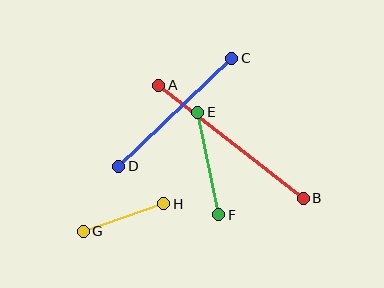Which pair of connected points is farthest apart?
Points A and B are farthest apart.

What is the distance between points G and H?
The distance is approximately 85 pixels.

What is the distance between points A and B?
The distance is approximately 183 pixels.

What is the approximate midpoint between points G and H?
The midpoint is at approximately (124, 218) pixels.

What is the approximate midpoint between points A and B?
The midpoint is at approximately (231, 142) pixels.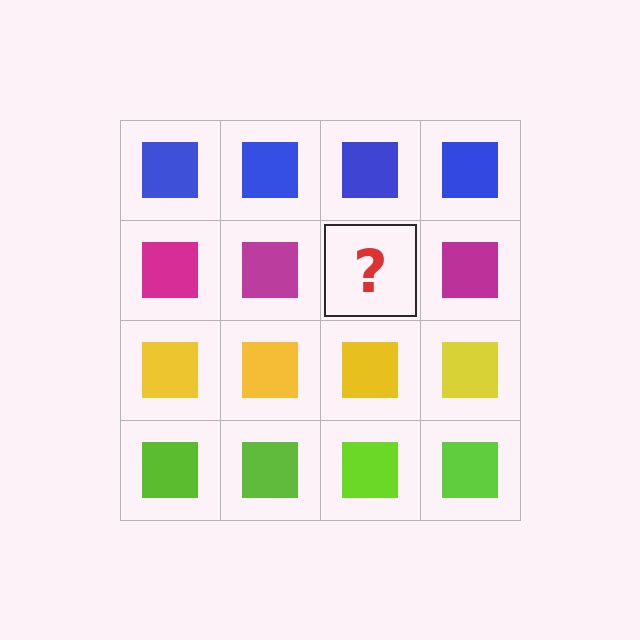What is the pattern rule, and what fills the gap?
The rule is that each row has a consistent color. The gap should be filled with a magenta square.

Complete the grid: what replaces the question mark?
The question mark should be replaced with a magenta square.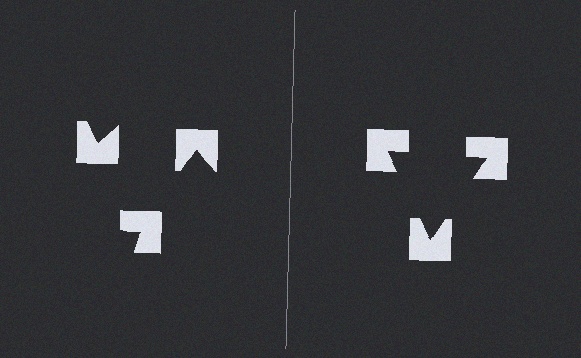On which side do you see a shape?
An illusory triangle appears on the right side. On the left side the wedge cuts are rotated, so no coherent shape forms.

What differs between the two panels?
The notched squares are positioned identically on both sides; only the wedge orientations differ. On the right they align to a triangle; on the left they are misaligned.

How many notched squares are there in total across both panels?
6 — 3 on each side.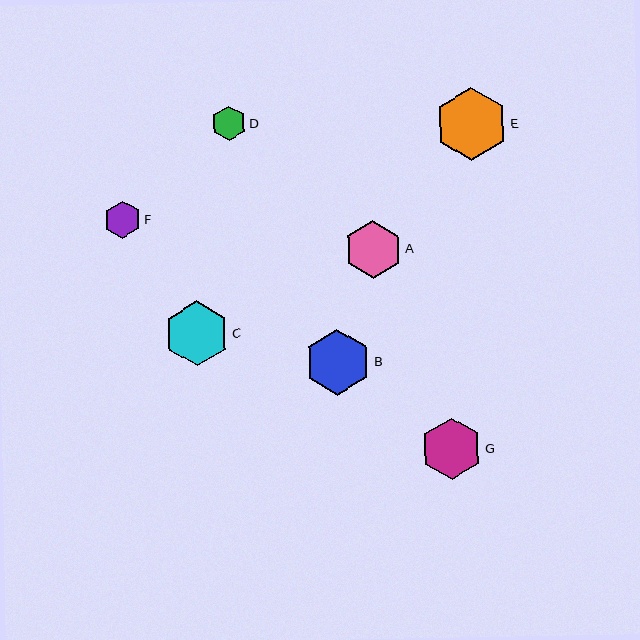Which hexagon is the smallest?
Hexagon D is the smallest with a size of approximately 35 pixels.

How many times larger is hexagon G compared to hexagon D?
Hexagon G is approximately 1.8 times the size of hexagon D.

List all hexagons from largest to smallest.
From largest to smallest: E, B, C, G, A, F, D.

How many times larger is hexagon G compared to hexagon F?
Hexagon G is approximately 1.7 times the size of hexagon F.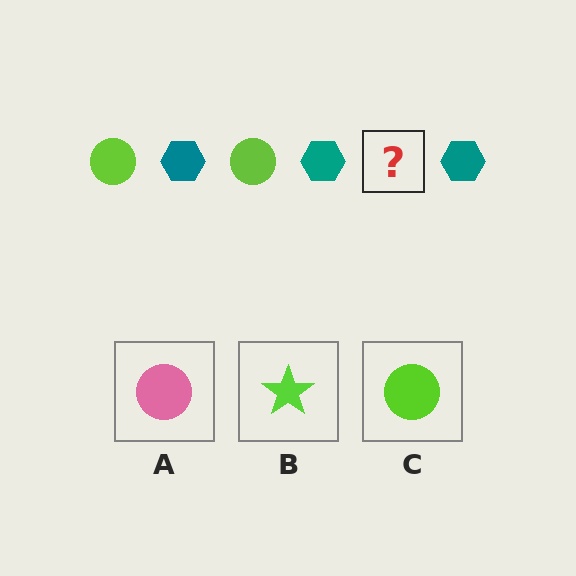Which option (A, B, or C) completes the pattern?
C.